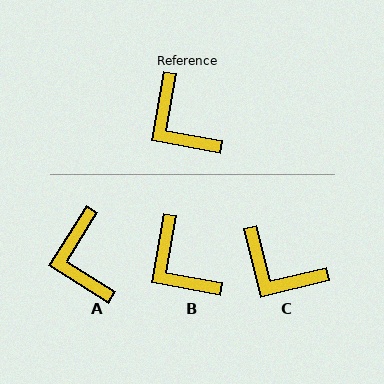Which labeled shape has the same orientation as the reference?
B.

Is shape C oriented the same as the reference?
No, it is off by about 24 degrees.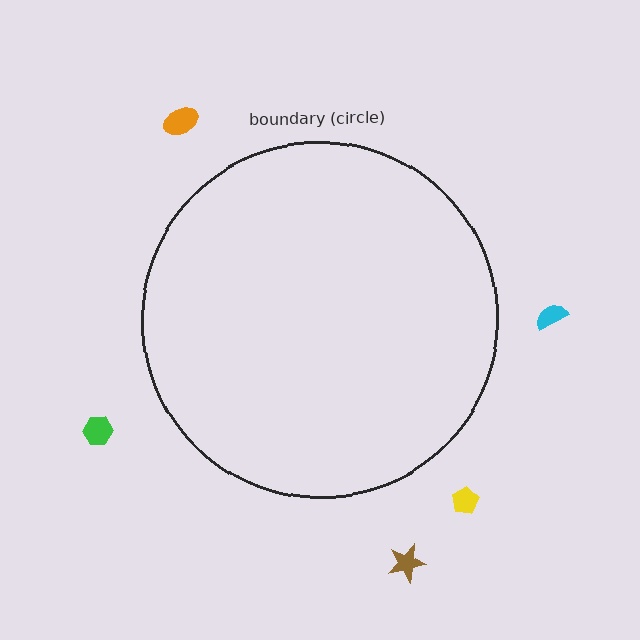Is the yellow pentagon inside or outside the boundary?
Outside.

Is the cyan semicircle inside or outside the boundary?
Outside.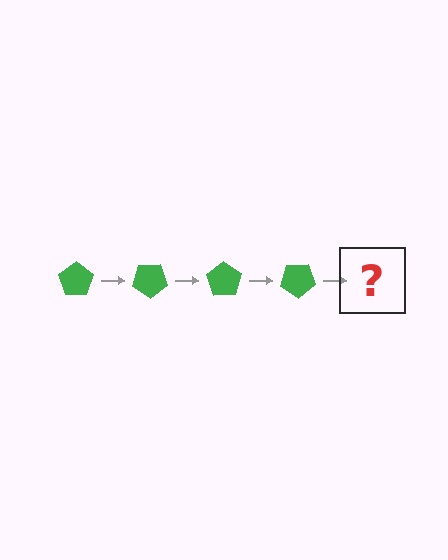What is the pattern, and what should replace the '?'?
The pattern is that the pentagon rotates 35 degrees each step. The '?' should be a green pentagon rotated 140 degrees.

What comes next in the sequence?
The next element should be a green pentagon rotated 140 degrees.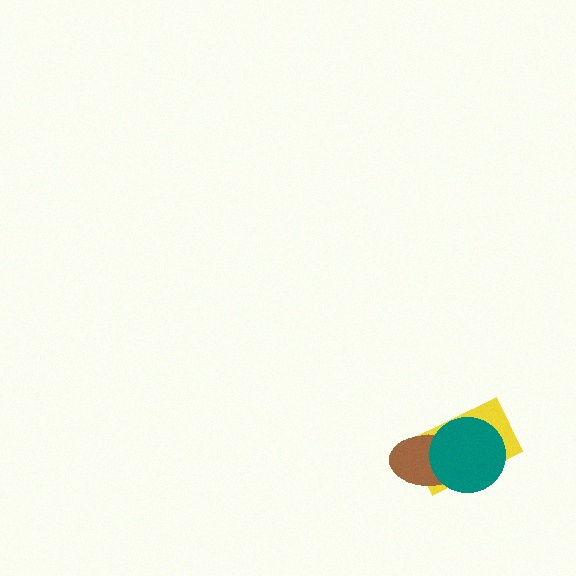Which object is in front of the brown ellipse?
The teal circle is in front of the brown ellipse.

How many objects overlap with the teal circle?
2 objects overlap with the teal circle.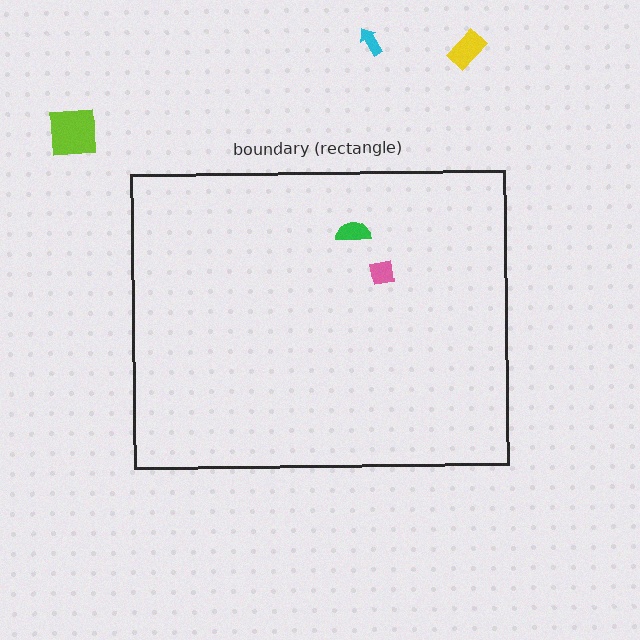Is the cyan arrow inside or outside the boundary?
Outside.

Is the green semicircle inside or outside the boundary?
Inside.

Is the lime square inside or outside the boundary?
Outside.